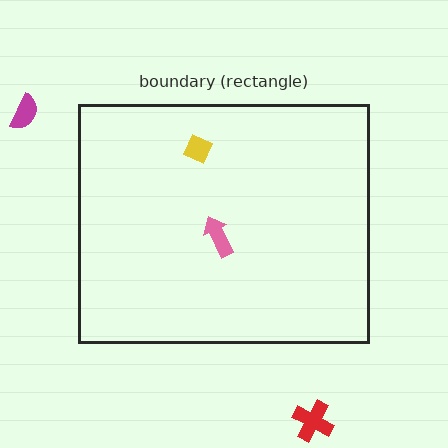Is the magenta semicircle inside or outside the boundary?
Outside.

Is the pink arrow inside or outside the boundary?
Inside.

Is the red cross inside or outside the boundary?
Outside.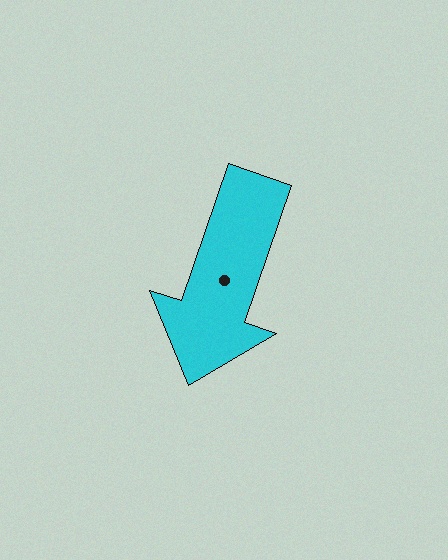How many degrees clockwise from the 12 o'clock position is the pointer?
Approximately 199 degrees.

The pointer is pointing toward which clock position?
Roughly 7 o'clock.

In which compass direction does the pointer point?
South.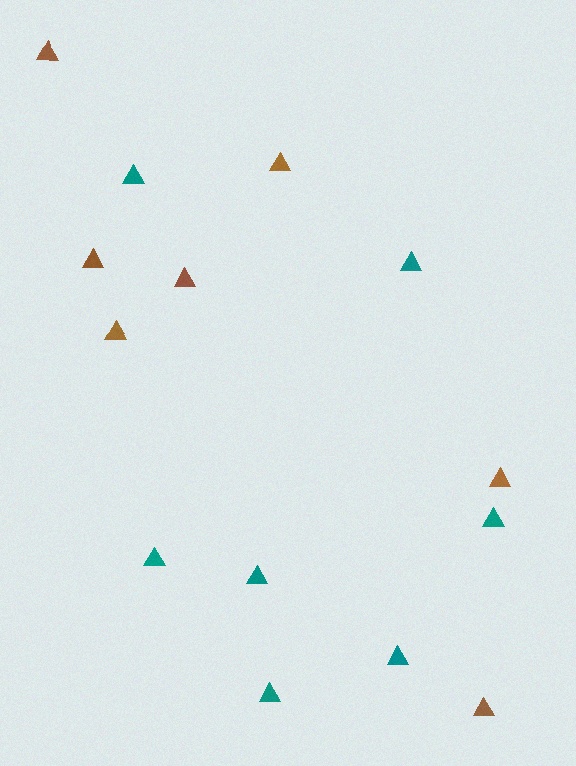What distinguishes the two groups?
There are 2 groups: one group of brown triangles (7) and one group of teal triangles (7).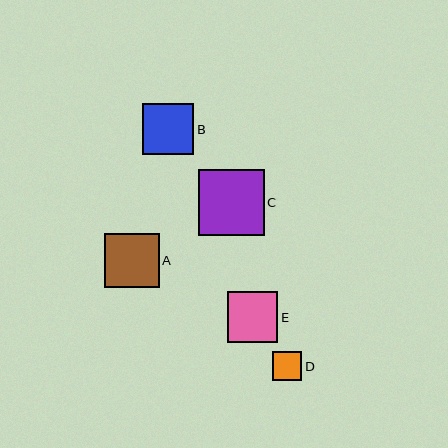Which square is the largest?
Square C is the largest with a size of approximately 66 pixels.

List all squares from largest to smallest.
From largest to smallest: C, A, B, E, D.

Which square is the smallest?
Square D is the smallest with a size of approximately 29 pixels.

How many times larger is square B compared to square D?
Square B is approximately 1.7 times the size of square D.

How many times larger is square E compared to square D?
Square E is approximately 1.7 times the size of square D.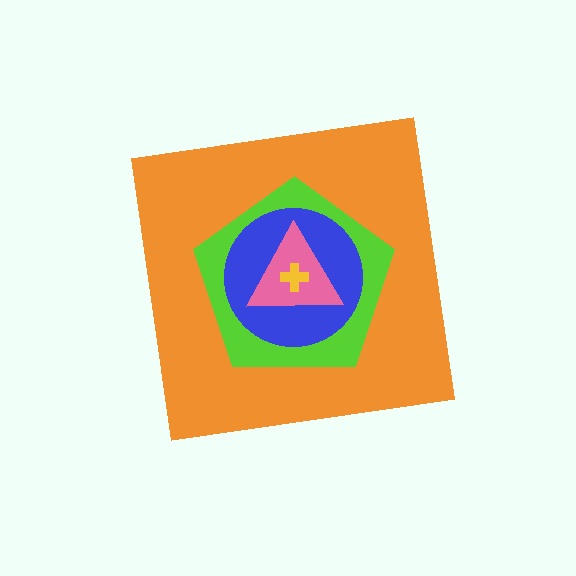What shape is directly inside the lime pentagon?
The blue circle.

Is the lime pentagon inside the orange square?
Yes.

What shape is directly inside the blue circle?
The pink triangle.